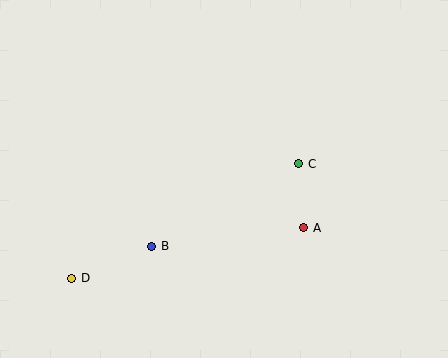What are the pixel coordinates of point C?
Point C is at (299, 164).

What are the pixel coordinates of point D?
Point D is at (72, 278).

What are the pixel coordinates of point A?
Point A is at (304, 228).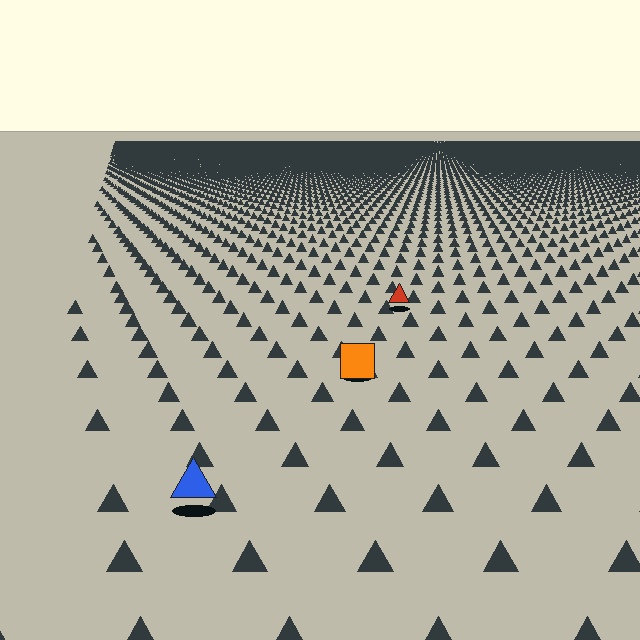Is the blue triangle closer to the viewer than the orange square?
Yes. The blue triangle is closer — you can tell from the texture gradient: the ground texture is coarser near it.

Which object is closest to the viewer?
The blue triangle is closest. The texture marks near it are larger and more spread out.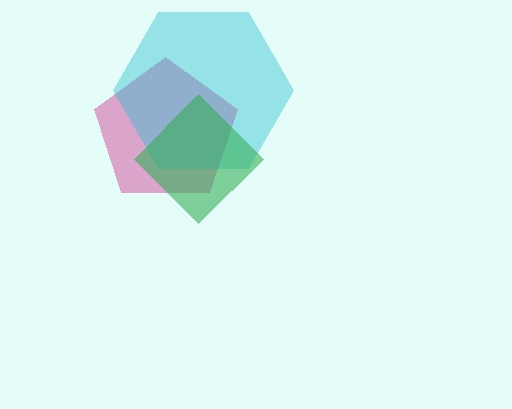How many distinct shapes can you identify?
There are 3 distinct shapes: a magenta pentagon, a cyan hexagon, a green diamond.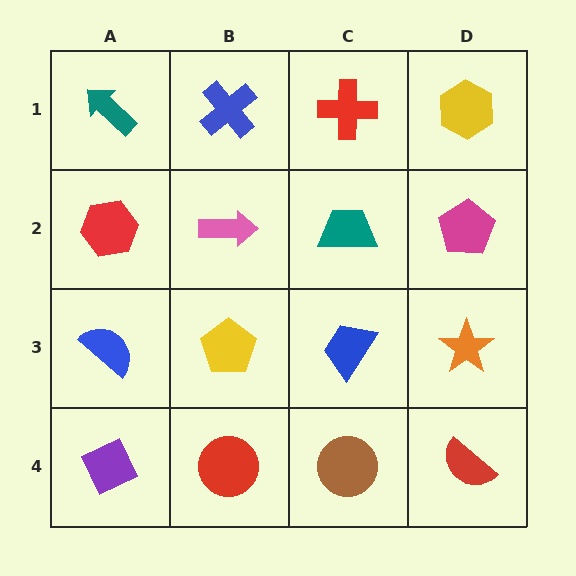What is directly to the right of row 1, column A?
A blue cross.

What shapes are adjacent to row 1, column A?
A red hexagon (row 2, column A), a blue cross (row 1, column B).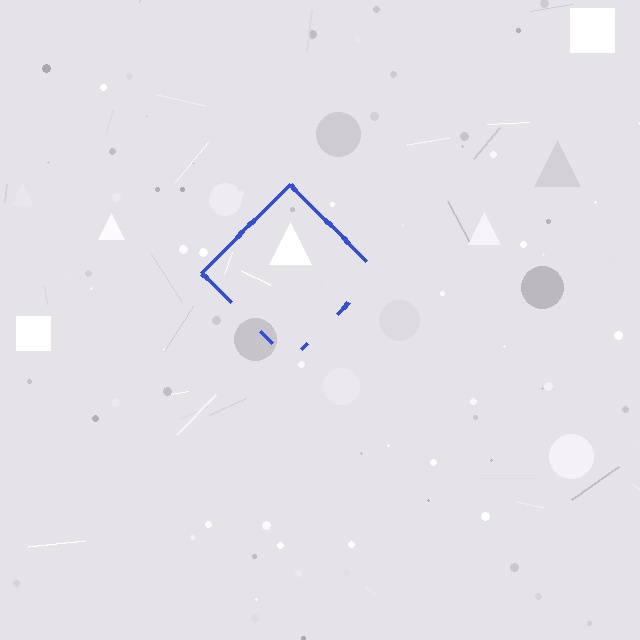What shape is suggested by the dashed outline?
The dashed outline suggests a diamond.